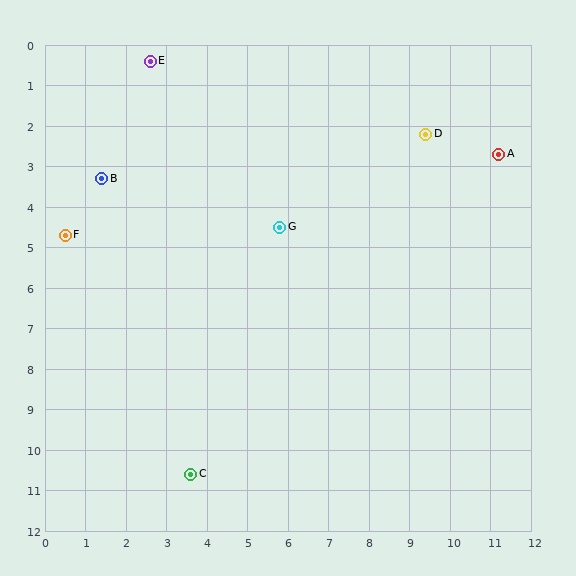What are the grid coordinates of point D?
Point D is at approximately (9.4, 2.2).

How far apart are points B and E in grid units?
Points B and E are about 3.1 grid units apart.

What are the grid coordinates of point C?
Point C is at approximately (3.6, 10.6).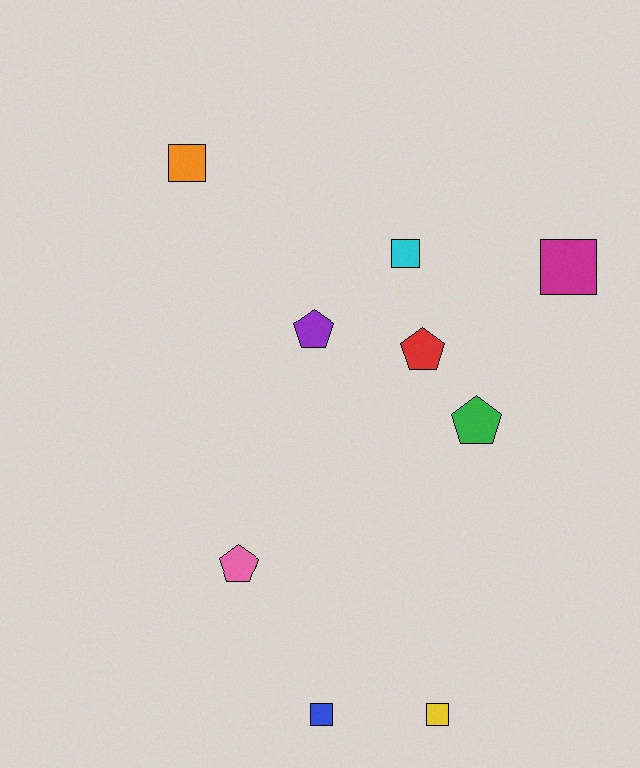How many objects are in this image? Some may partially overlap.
There are 9 objects.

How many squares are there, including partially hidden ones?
There are 5 squares.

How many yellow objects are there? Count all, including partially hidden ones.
There is 1 yellow object.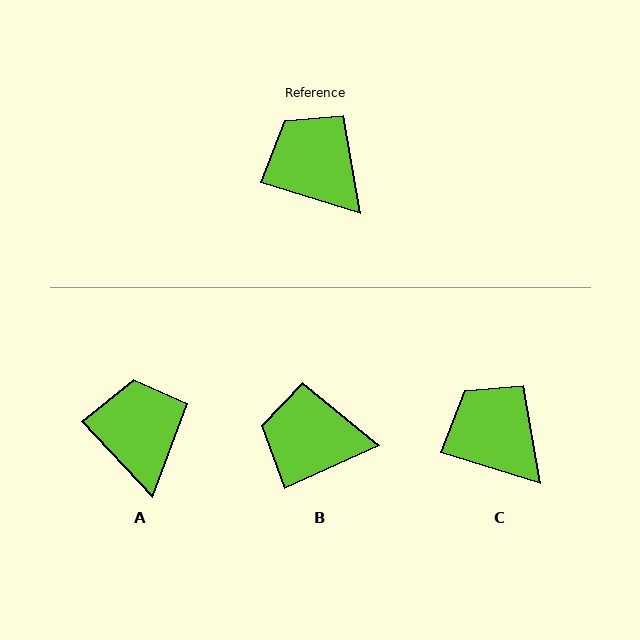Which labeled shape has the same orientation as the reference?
C.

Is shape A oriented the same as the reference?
No, it is off by about 30 degrees.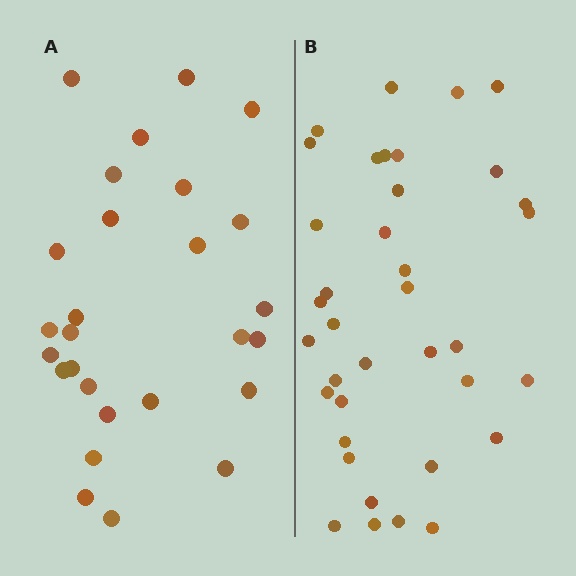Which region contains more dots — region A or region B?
Region B (the right region) has more dots.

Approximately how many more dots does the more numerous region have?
Region B has roughly 10 or so more dots than region A.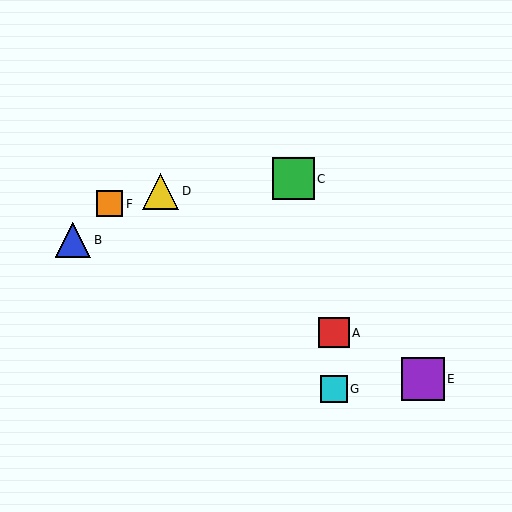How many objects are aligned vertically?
2 objects (A, G) are aligned vertically.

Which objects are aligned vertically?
Objects A, G are aligned vertically.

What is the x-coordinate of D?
Object D is at x≈161.